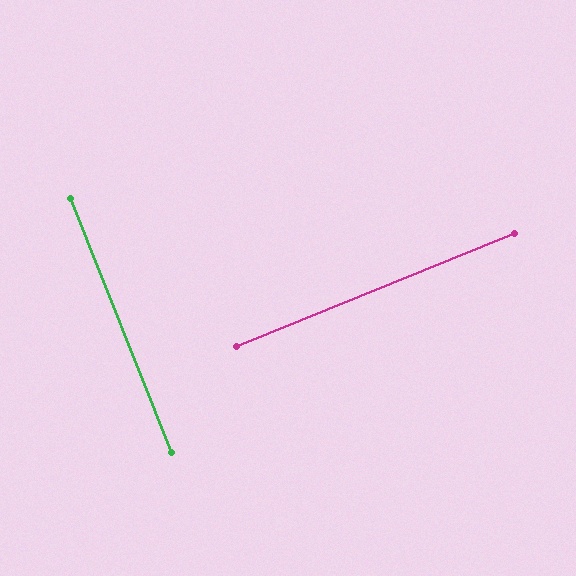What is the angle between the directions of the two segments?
Approximately 90 degrees.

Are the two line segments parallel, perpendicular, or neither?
Perpendicular — they meet at approximately 90°.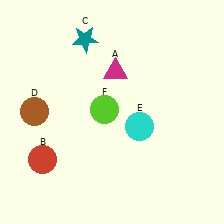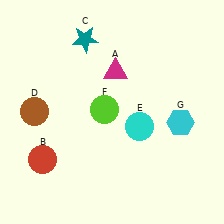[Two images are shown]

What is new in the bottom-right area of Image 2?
A cyan hexagon (G) was added in the bottom-right area of Image 2.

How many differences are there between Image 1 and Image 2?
There is 1 difference between the two images.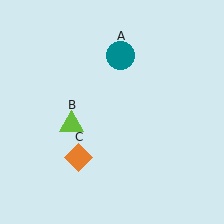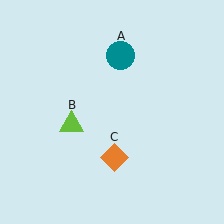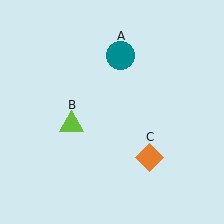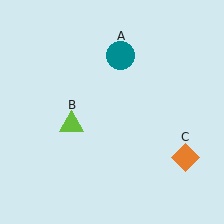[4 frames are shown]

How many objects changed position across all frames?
1 object changed position: orange diamond (object C).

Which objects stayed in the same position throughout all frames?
Teal circle (object A) and lime triangle (object B) remained stationary.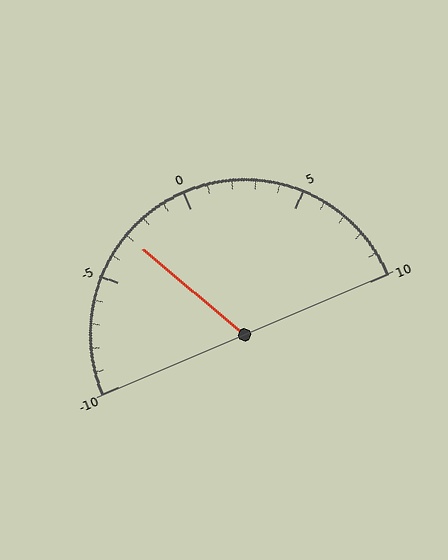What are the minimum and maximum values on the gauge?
The gauge ranges from -10 to 10.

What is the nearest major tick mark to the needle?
The nearest major tick mark is -5.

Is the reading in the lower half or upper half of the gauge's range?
The reading is in the lower half of the range (-10 to 10).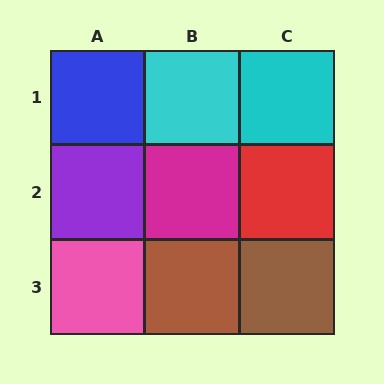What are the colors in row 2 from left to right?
Purple, magenta, red.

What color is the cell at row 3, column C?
Brown.